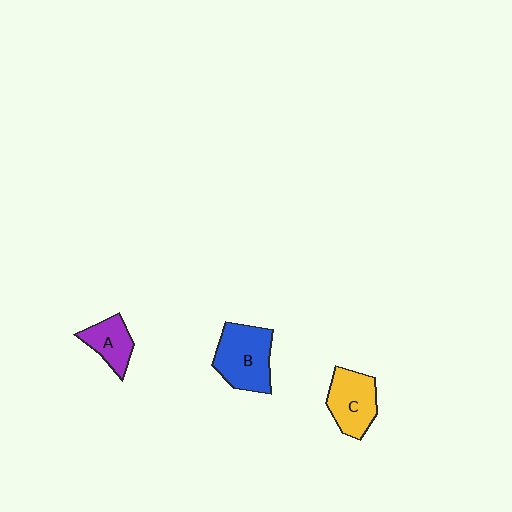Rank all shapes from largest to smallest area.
From largest to smallest: B (blue), C (yellow), A (purple).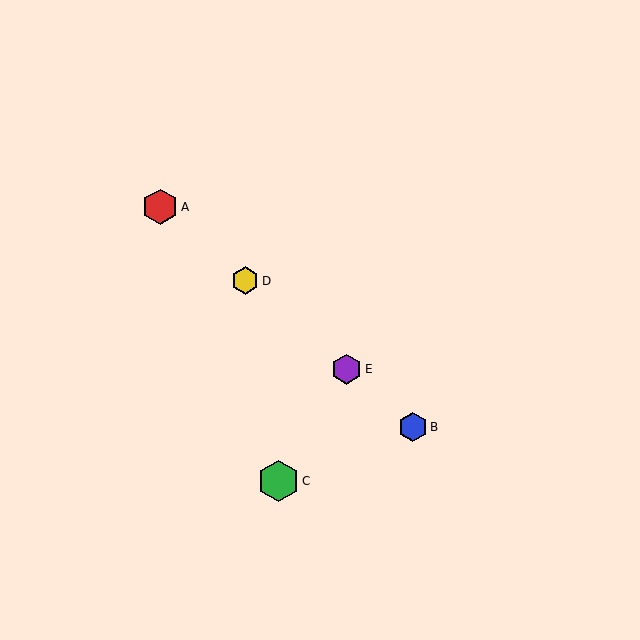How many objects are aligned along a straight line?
4 objects (A, B, D, E) are aligned along a straight line.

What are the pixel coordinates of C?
Object C is at (278, 481).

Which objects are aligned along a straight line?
Objects A, B, D, E are aligned along a straight line.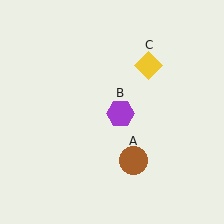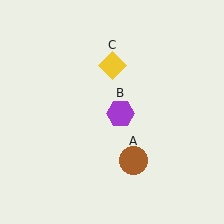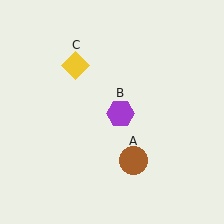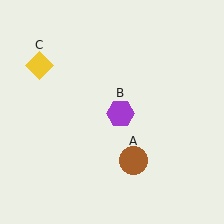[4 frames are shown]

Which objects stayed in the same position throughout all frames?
Brown circle (object A) and purple hexagon (object B) remained stationary.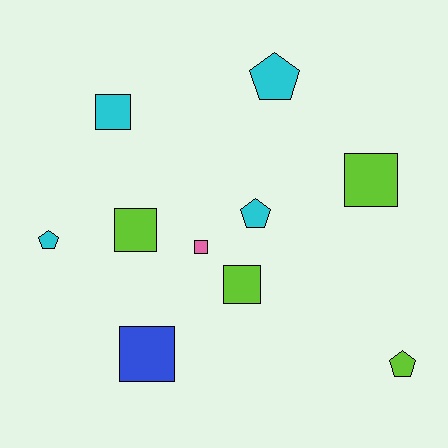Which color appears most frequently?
Lime, with 4 objects.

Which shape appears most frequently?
Square, with 6 objects.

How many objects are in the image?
There are 10 objects.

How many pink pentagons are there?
There are no pink pentagons.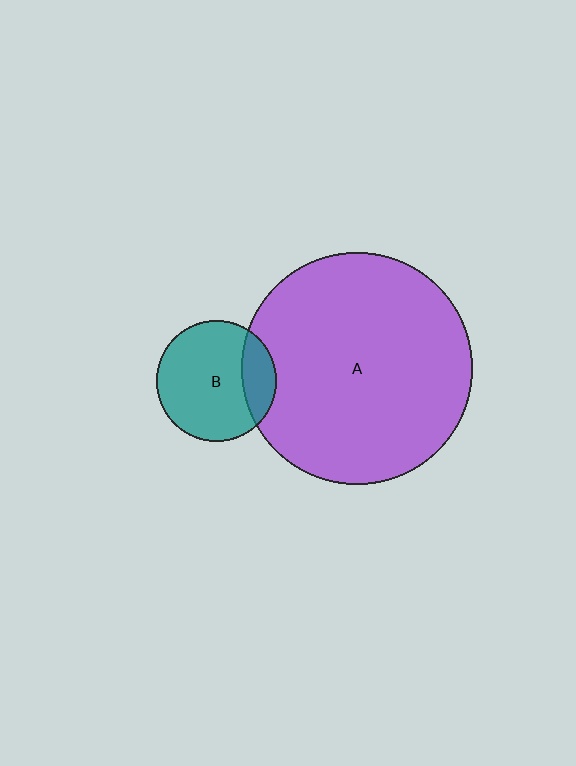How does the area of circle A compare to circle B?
Approximately 3.7 times.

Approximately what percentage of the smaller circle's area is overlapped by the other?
Approximately 20%.